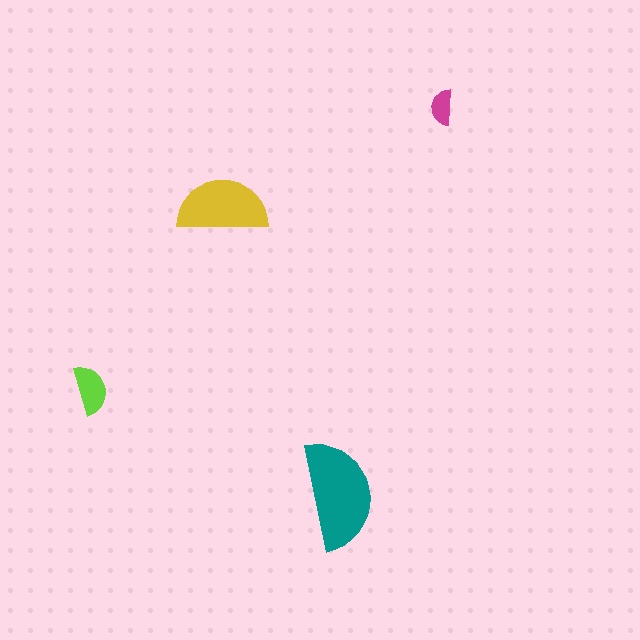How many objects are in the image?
There are 4 objects in the image.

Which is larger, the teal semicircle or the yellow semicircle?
The teal one.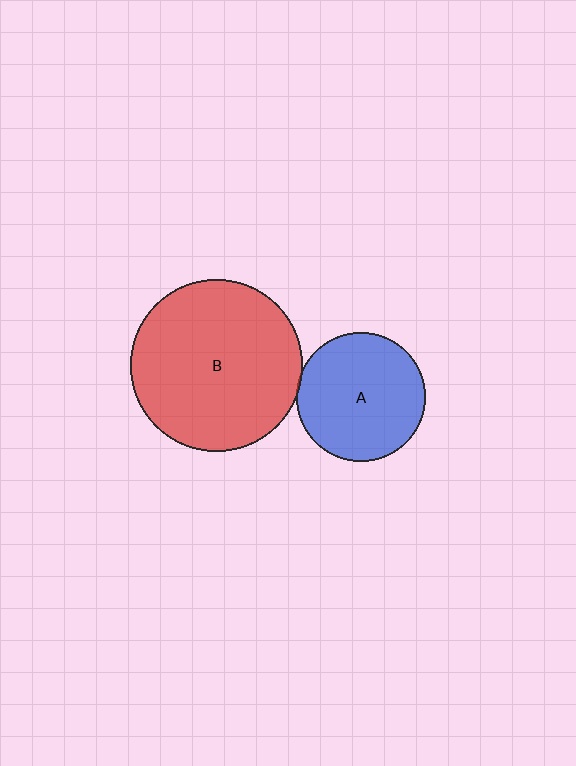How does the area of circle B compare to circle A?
Approximately 1.8 times.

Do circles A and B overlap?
Yes.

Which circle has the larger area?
Circle B (red).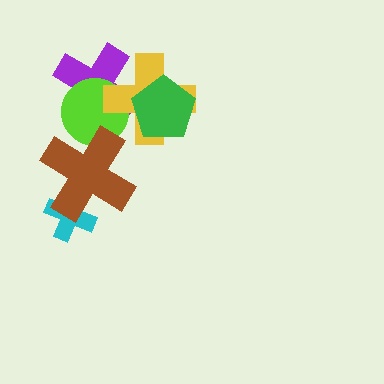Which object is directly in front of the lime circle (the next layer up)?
The yellow cross is directly in front of the lime circle.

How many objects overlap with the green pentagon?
1 object overlaps with the green pentagon.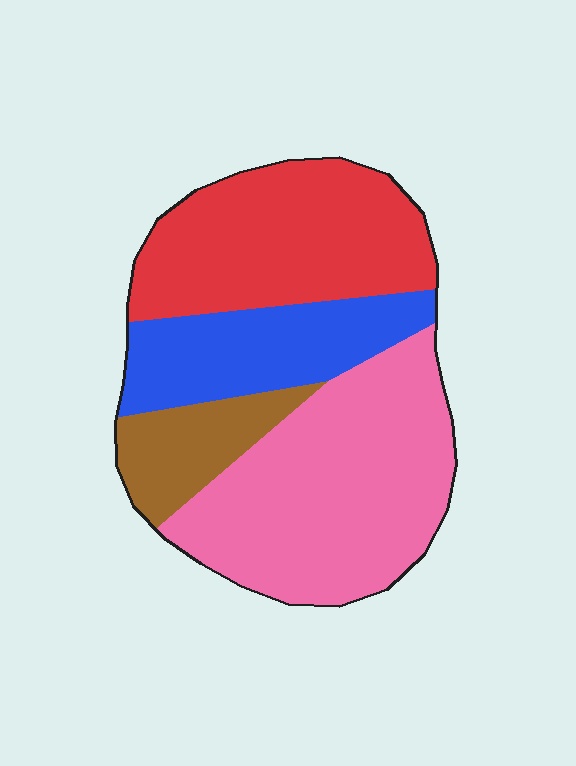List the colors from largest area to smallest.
From largest to smallest: pink, red, blue, brown.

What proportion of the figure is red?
Red takes up between a quarter and a half of the figure.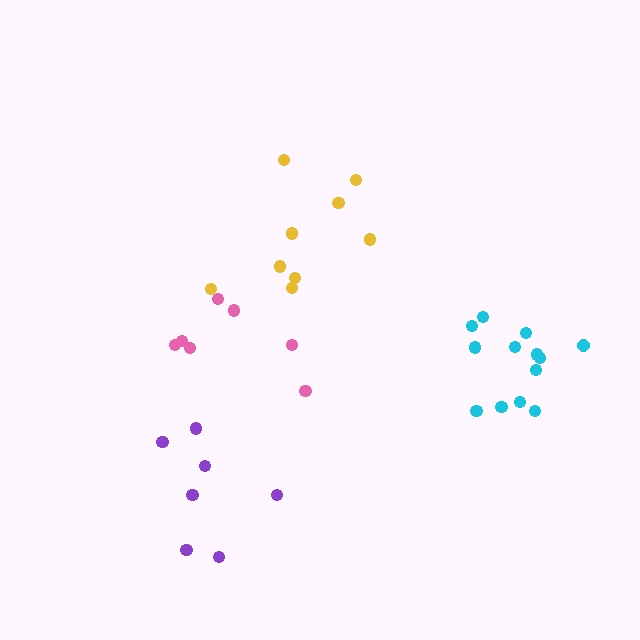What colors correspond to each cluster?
The clusters are colored: pink, purple, yellow, cyan.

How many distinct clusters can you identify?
There are 4 distinct clusters.